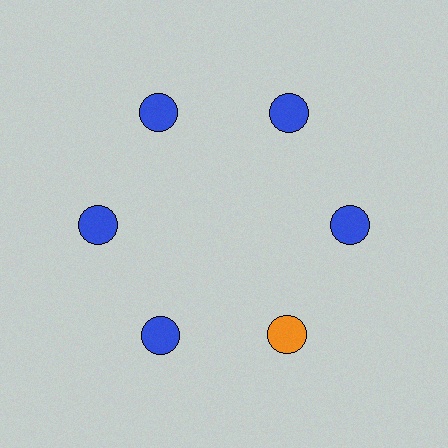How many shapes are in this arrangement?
There are 6 shapes arranged in a ring pattern.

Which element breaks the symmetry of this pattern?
The orange circle at roughly the 5 o'clock position breaks the symmetry. All other shapes are blue circles.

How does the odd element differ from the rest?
It has a different color: orange instead of blue.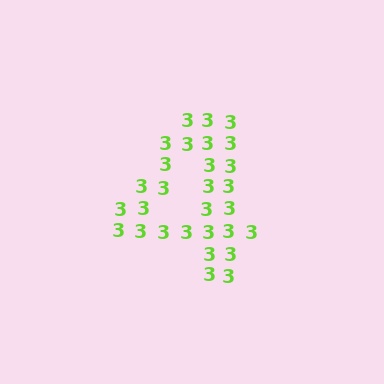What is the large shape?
The large shape is the digit 4.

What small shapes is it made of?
It is made of small digit 3's.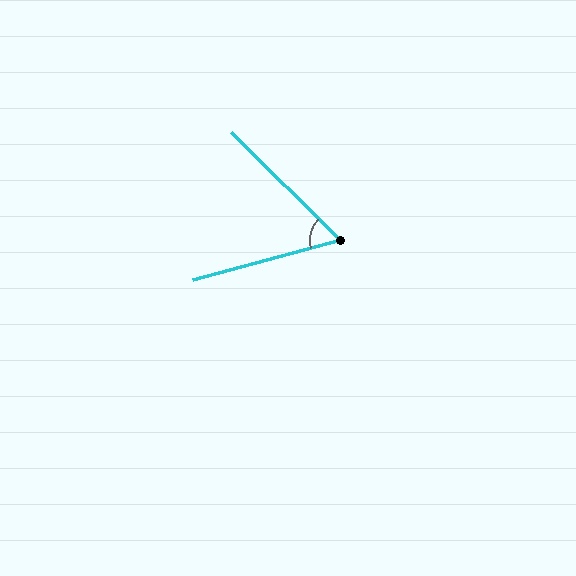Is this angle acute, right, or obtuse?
It is acute.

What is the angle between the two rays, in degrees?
Approximately 60 degrees.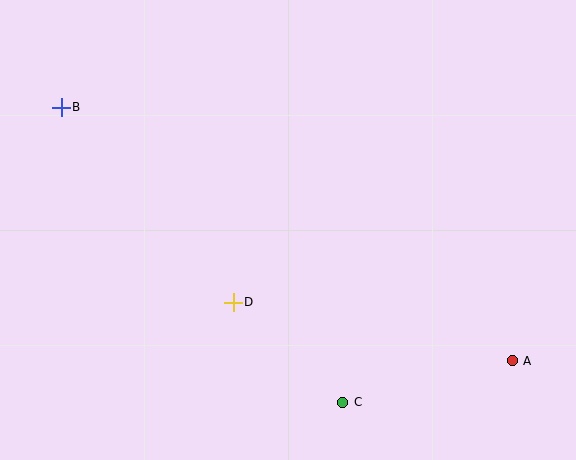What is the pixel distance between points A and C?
The distance between A and C is 174 pixels.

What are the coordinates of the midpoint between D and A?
The midpoint between D and A is at (373, 332).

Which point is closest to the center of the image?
Point D at (233, 302) is closest to the center.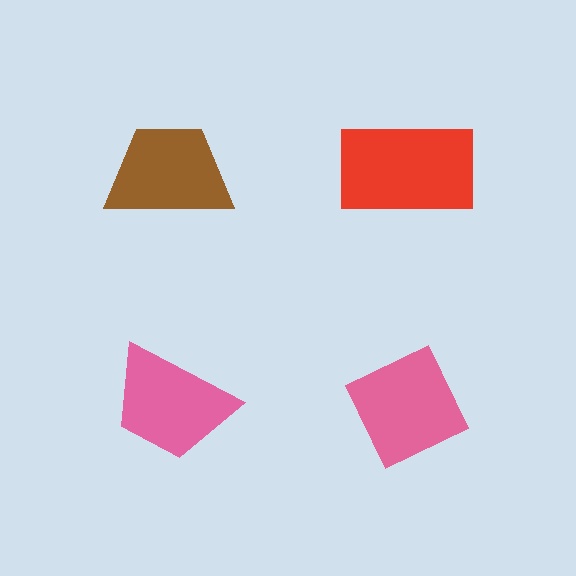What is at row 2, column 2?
A pink diamond.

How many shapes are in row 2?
2 shapes.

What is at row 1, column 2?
A red rectangle.